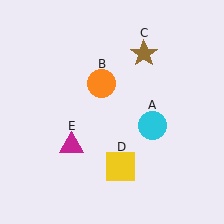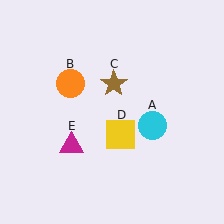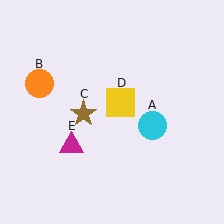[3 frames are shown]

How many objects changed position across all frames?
3 objects changed position: orange circle (object B), brown star (object C), yellow square (object D).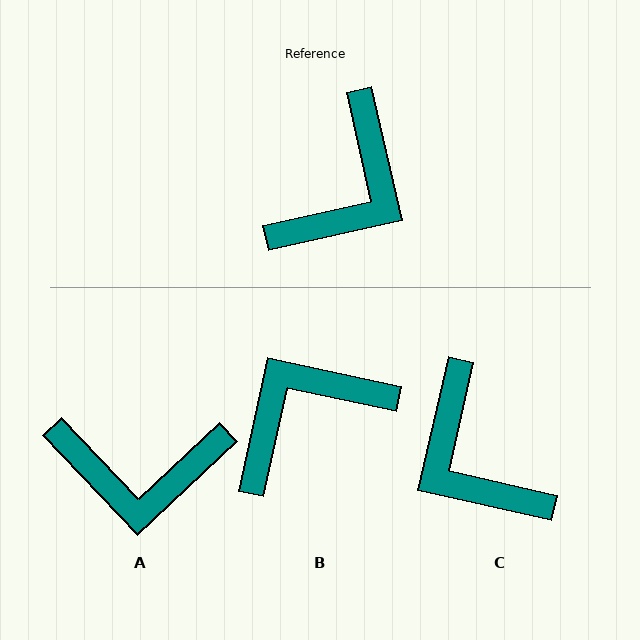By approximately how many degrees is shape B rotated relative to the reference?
Approximately 155 degrees counter-clockwise.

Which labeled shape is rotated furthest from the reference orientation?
B, about 155 degrees away.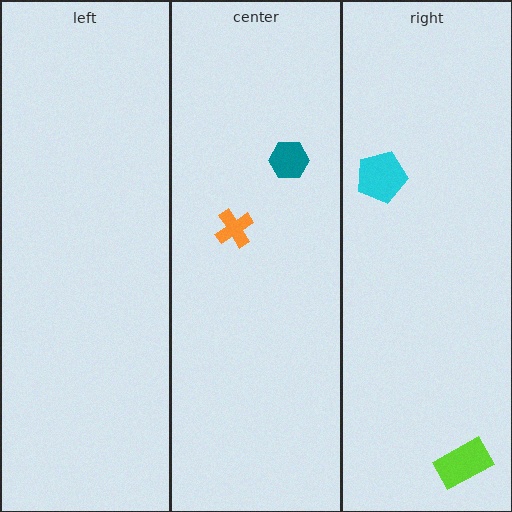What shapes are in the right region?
The cyan pentagon, the lime rectangle.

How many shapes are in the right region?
2.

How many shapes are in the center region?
2.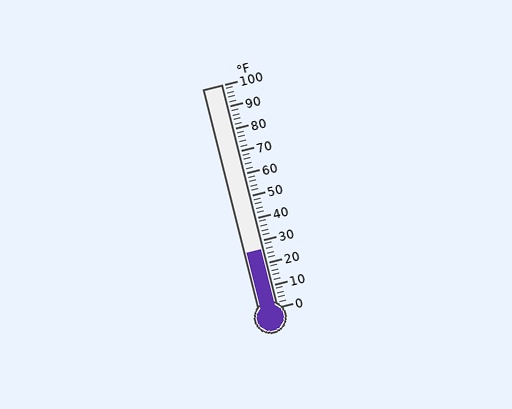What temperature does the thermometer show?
The thermometer shows approximately 26°F.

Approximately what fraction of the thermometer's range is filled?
The thermometer is filled to approximately 25% of its range.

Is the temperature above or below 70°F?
The temperature is below 70°F.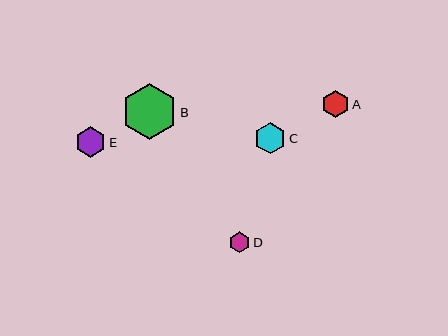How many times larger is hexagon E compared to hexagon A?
Hexagon E is approximately 1.1 times the size of hexagon A.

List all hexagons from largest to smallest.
From largest to smallest: B, C, E, A, D.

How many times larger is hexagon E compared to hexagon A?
Hexagon E is approximately 1.1 times the size of hexagon A.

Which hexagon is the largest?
Hexagon B is the largest with a size of approximately 56 pixels.